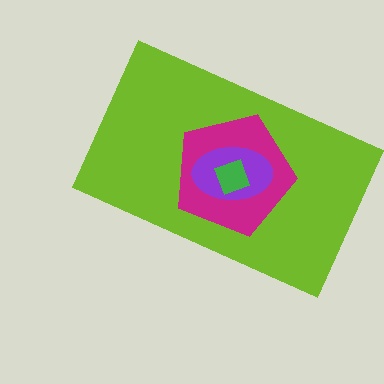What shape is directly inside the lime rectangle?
The magenta pentagon.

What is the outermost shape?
The lime rectangle.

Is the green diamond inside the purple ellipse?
Yes.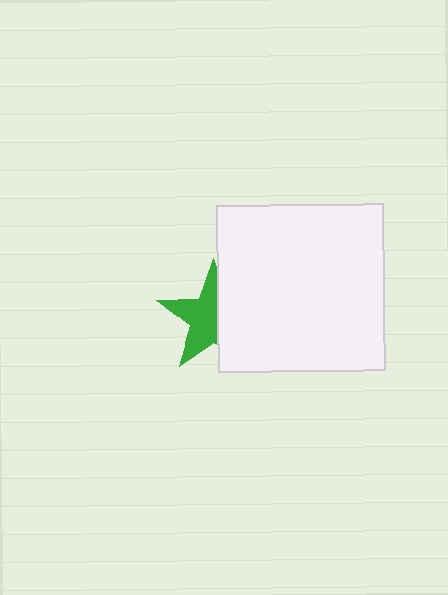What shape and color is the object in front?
The object in front is a white square.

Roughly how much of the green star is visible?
About half of it is visible (roughly 58%).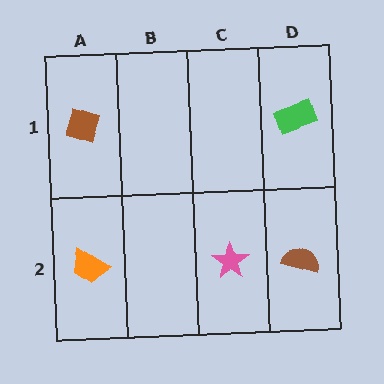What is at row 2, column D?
A brown semicircle.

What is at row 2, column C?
A pink star.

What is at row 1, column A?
A brown diamond.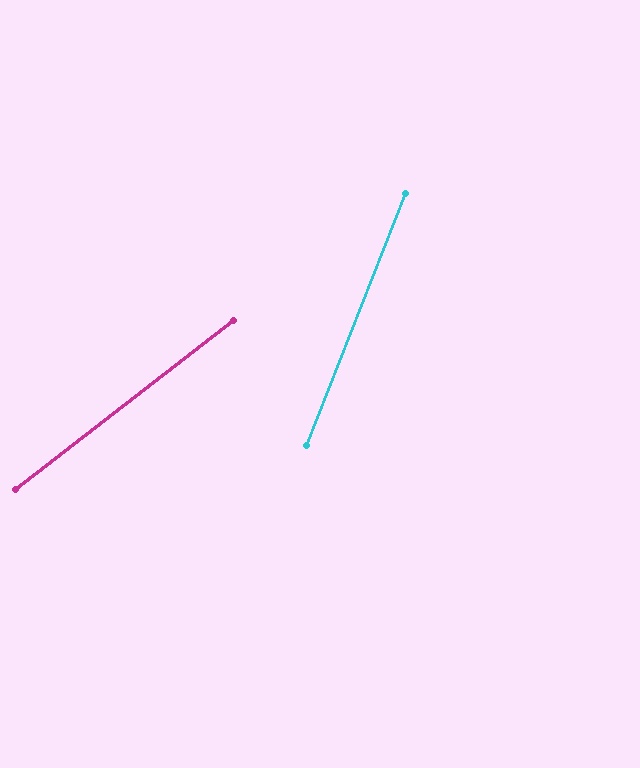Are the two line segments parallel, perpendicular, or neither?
Neither parallel nor perpendicular — they differ by about 31°.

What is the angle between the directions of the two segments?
Approximately 31 degrees.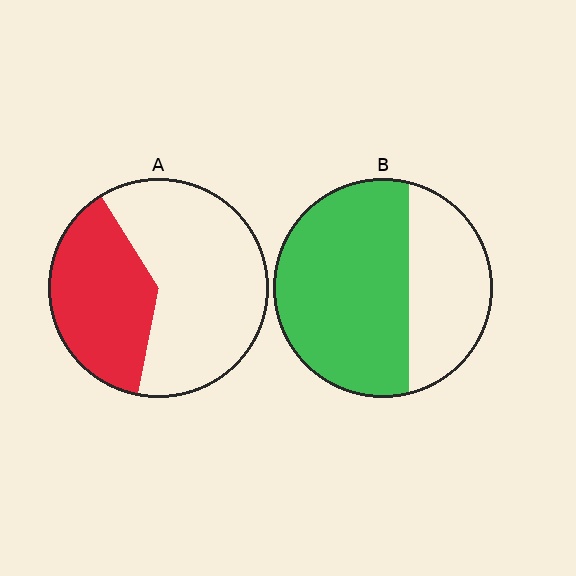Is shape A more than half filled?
No.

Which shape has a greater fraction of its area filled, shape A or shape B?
Shape B.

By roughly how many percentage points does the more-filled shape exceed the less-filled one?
By roughly 25 percentage points (B over A).